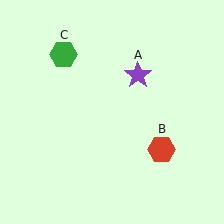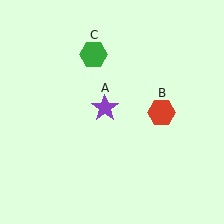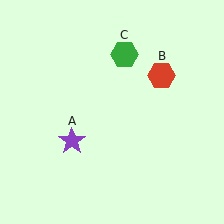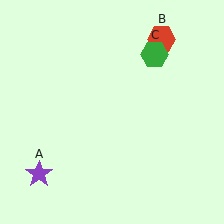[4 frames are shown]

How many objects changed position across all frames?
3 objects changed position: purple star (object A), red hexagon (object B), green hexagon (object C).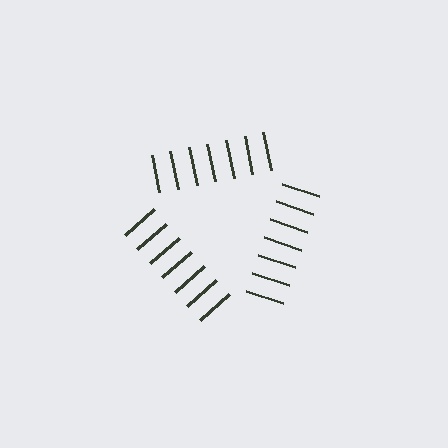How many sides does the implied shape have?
3 sides — the line-ends trace a triangle.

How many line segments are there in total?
21 — 7 along each of the 3 edges.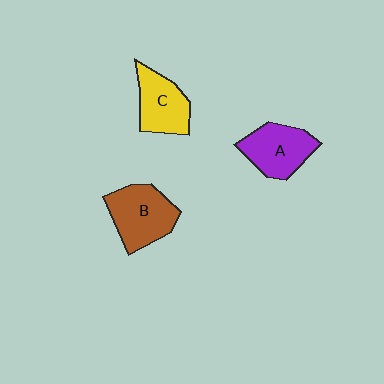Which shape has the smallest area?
Shape C (yellow).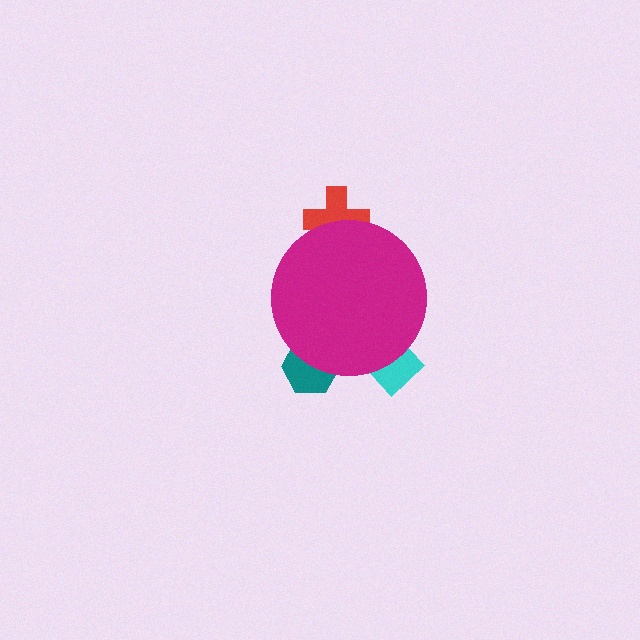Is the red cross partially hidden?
Yes, the red cross is partially hidden behind the magenta circle.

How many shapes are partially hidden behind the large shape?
3 shapes are partially hidden.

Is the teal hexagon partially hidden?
Yes, the teal hexagon is partially hidden behind the magenta circle.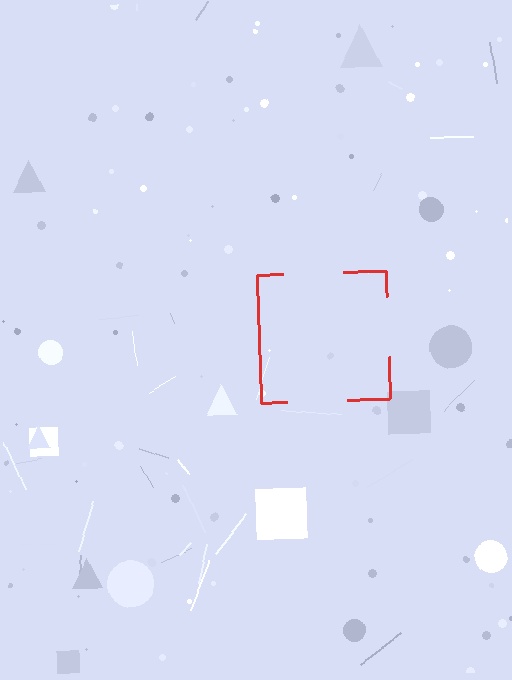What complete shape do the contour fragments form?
The contour fragments form a square.